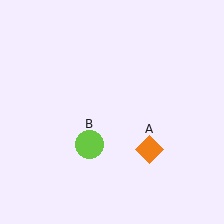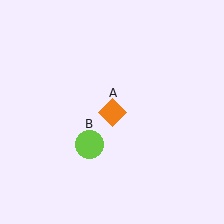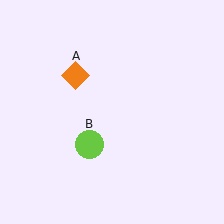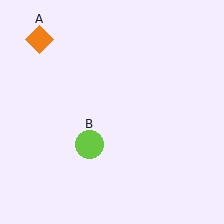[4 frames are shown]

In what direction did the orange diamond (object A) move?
The orange diamond (object A) moved up and to the left.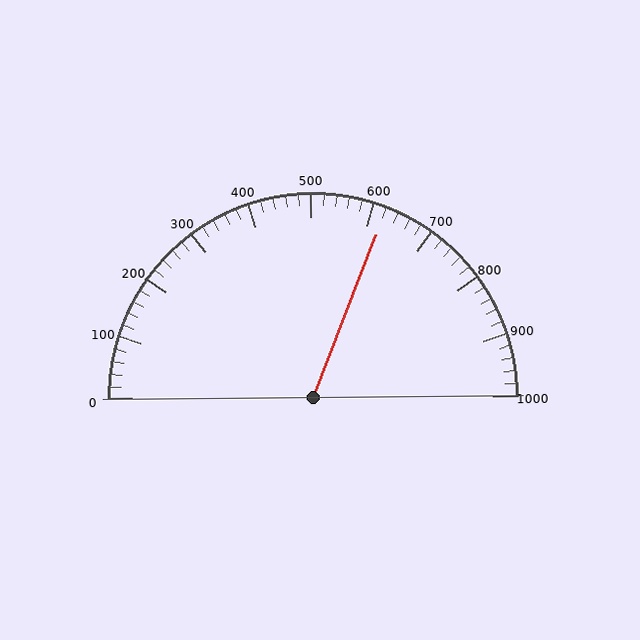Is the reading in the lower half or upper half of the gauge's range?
The reading is in the upper half of the range (0 to 1000).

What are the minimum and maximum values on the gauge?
The gauge ranges from 0 to 1000.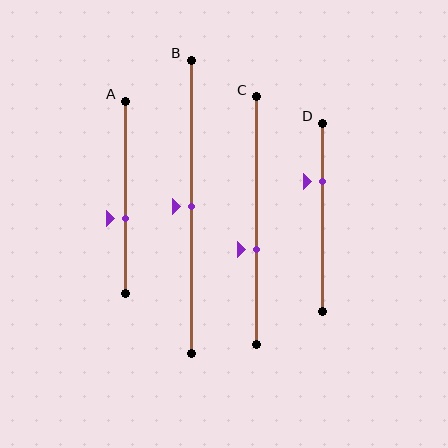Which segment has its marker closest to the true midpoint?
Segment B has its marker closest to the true midpoint.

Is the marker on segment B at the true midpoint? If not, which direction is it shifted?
Yes, the marker on segment B is at the true midpoint.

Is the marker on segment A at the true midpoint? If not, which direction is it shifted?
No, the marker on segment A is shifted downward by about 11% of the segment length.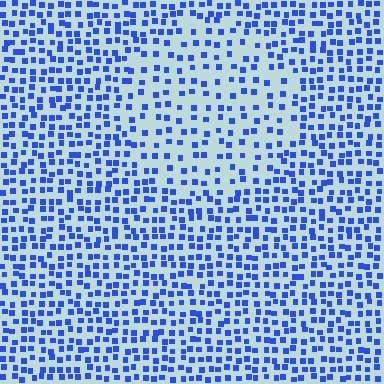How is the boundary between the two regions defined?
The boundary is defined by a change in element density (approximately 1.8x ratio). All elements are the same color, size, and shape.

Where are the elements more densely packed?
The elements are more densely packed outside the circle boundary.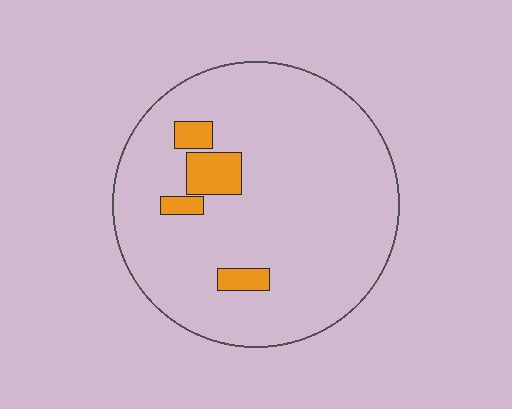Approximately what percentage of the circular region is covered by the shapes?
Approximately 10%.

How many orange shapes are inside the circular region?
4.